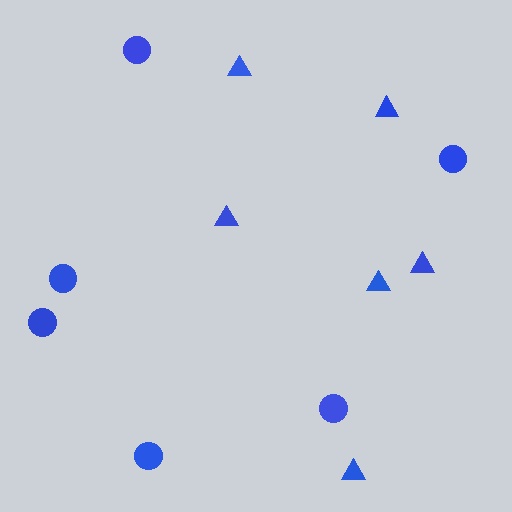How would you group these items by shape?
There are 2 groups: one group of triangles (6) and one group of circles (6).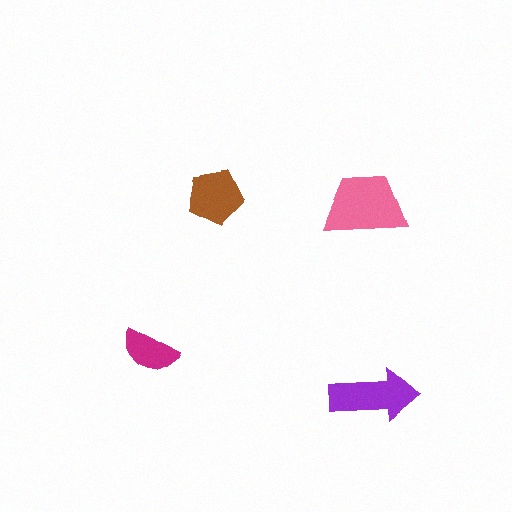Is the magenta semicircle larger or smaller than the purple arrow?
Smaller.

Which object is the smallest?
The magenta semicircle.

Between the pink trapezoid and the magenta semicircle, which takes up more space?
The pink trapezoid.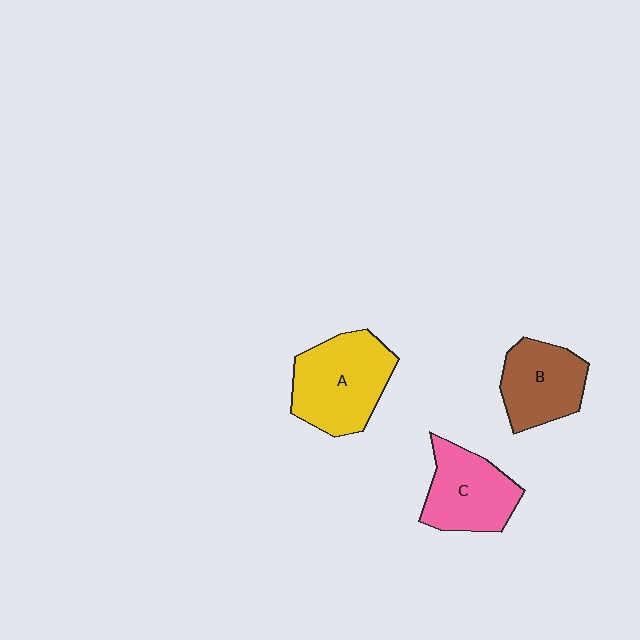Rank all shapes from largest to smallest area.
From largest to smallest: A (yellow), C (pink), B (brown).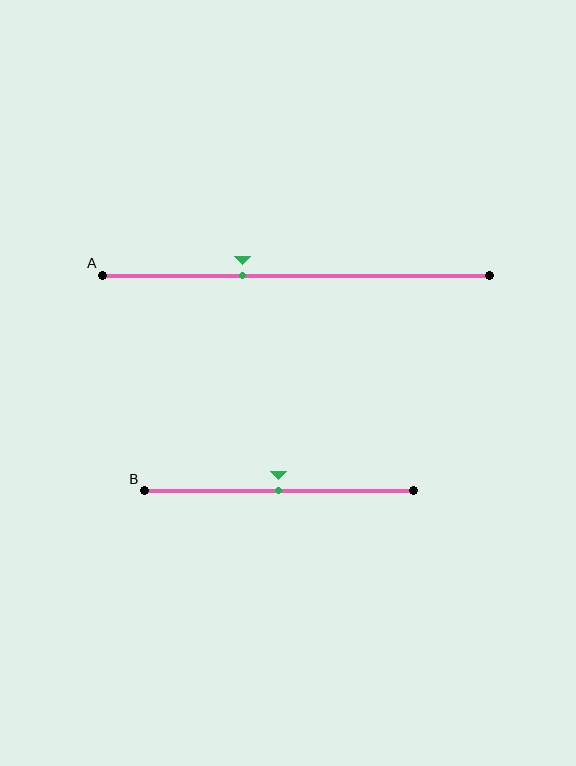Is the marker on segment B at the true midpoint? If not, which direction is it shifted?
Yes, the marker on segment B is at the true midpoint.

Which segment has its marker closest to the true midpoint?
Segment B has its marker closest to the true midpoint.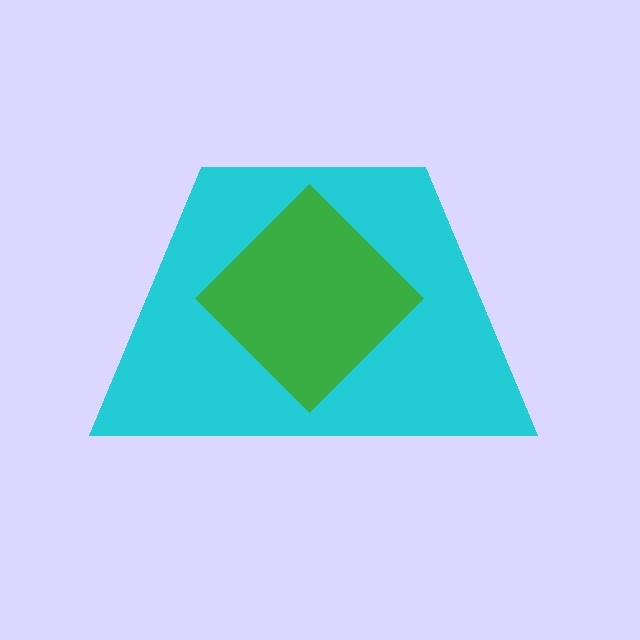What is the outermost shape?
The cyan trapezoid.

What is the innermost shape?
The green diamond.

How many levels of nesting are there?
2.